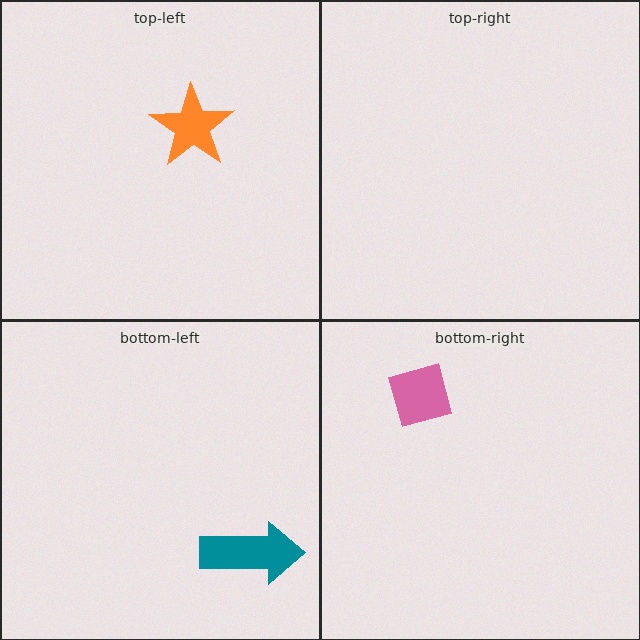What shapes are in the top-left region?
The orange star.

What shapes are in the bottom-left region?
The teal arrow.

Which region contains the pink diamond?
The bottom-right region.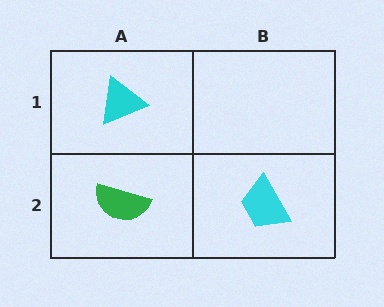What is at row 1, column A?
A cyan triangle.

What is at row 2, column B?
A cyan trapezoid.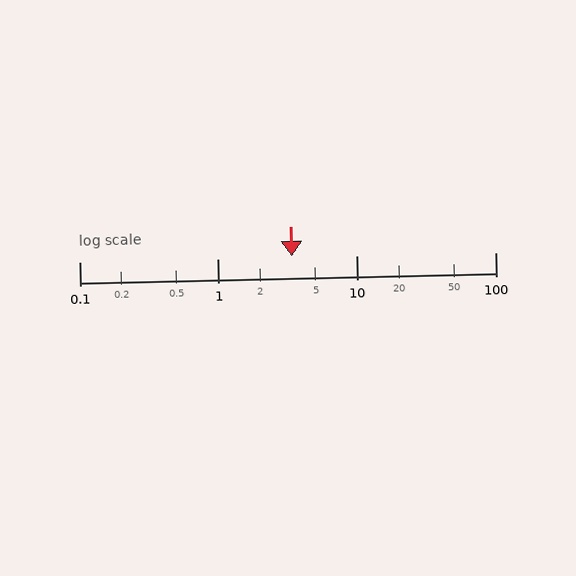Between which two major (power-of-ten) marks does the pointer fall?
The pointer is between 1 and 10.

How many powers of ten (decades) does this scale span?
The scale spans 3 decades, from 0.1 to 100.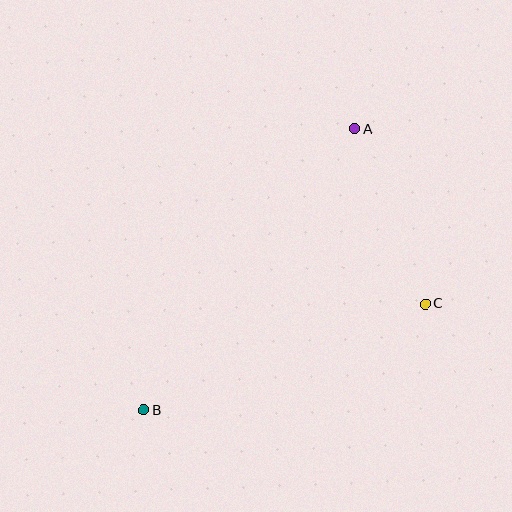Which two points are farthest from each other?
Points A and B are farthest from each other.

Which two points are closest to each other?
Points A and C are closest to each other.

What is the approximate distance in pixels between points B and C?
The distance between B and C is approximately 301 pixels.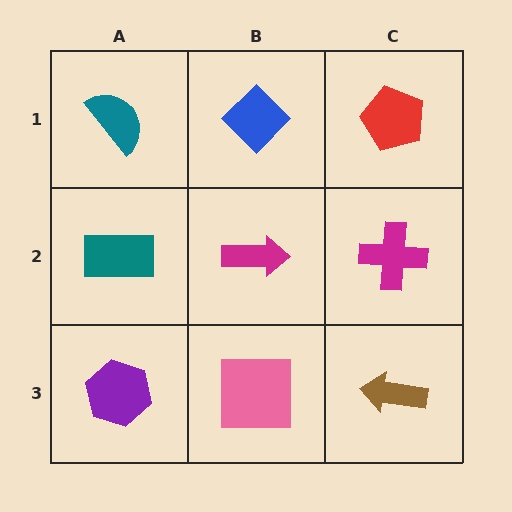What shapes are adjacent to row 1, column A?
A teal rectangle (row 2, column A), a blue diamond (row 1, column B).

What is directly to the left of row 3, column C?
A pink square.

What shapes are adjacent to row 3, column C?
A magenta cross (row 2, column C), a pink square (row 3, column B).